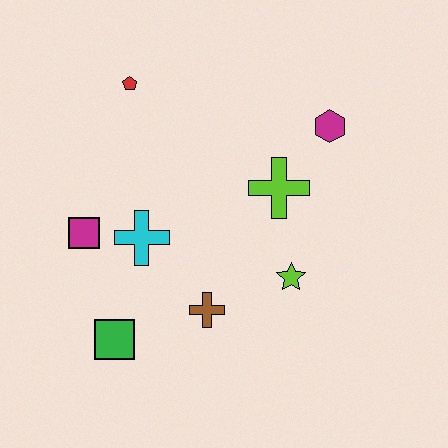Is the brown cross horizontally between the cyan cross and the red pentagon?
No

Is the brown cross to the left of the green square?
No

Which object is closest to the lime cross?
The magenta hexagon is closest to the lime cross.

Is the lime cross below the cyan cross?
No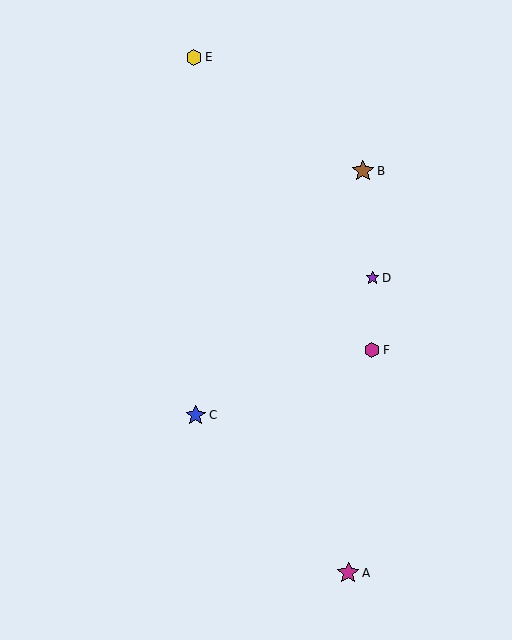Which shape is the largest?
The magenta star (labeled A) is the largest.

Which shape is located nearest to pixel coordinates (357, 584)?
The magenta star (labeled A) at (348, 573) is nearest to that location.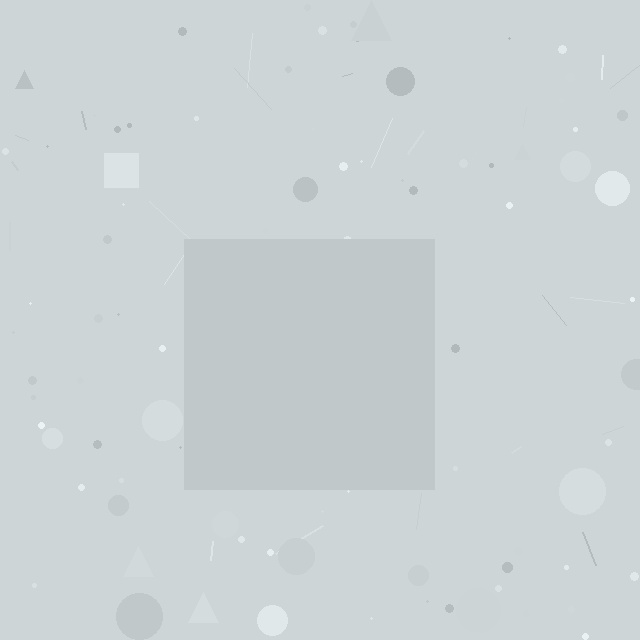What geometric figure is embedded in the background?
A square is embedded in the background.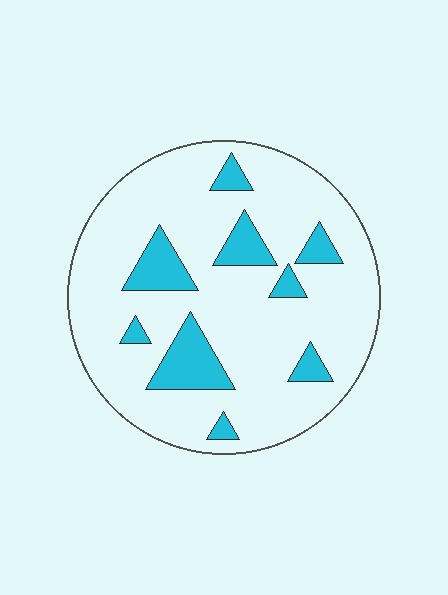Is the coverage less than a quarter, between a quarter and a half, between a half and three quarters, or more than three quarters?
Less than a quarter.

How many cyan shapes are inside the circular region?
9.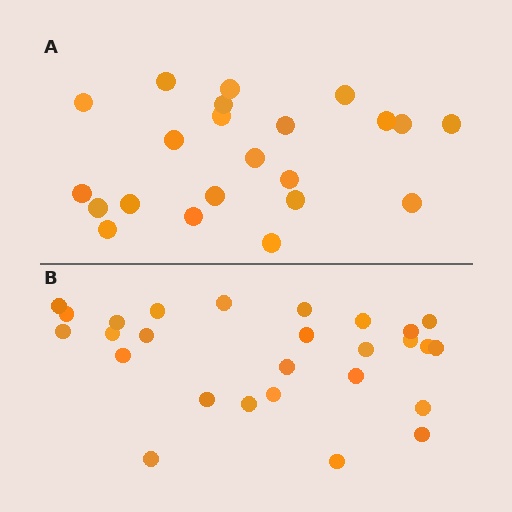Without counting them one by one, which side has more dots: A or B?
Region B (the bottom region) has more dots.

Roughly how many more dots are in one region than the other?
Region B has about 5 more dots than region A.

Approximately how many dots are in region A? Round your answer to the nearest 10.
About 20 dots. (The exact count is 22, which rounds to 20.)